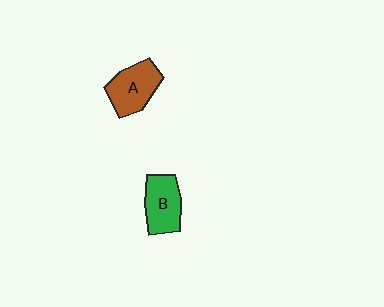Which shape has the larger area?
Shape A (brown).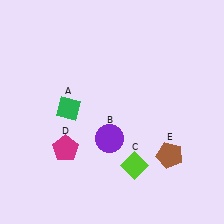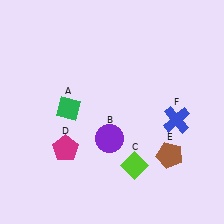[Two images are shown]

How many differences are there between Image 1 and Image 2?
There is 1 difference between the two images.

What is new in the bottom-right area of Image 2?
A blue cross (F) was added in the bottom-right area of Image 2.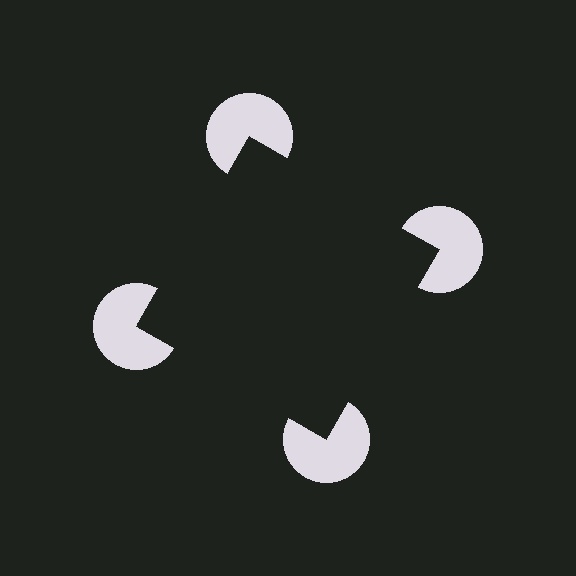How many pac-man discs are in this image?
There are 4 — one at each vertex of the illusory square.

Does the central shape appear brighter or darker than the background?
It typically appears slightly darker than the background, even though no actual brightness change is drawn.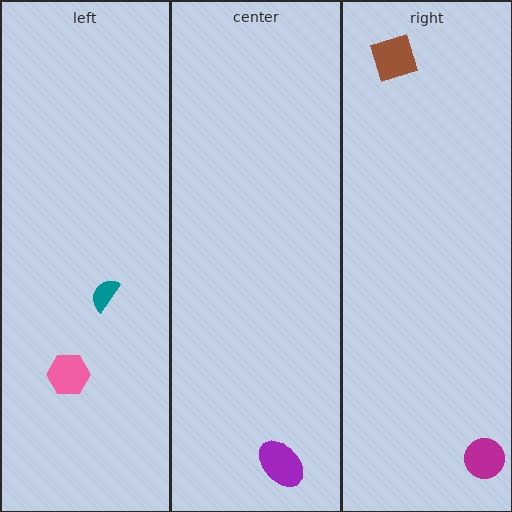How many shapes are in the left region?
2.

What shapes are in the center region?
The purple ellipse.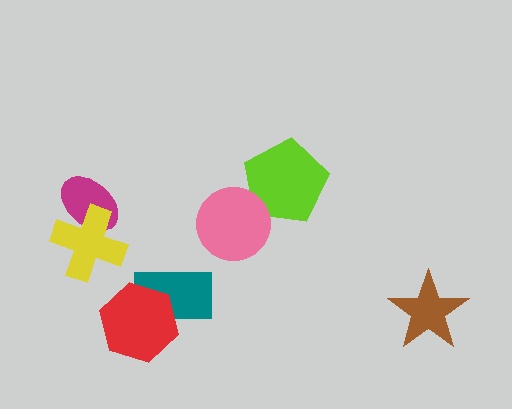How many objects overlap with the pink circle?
1 object overlaps with the pink circle.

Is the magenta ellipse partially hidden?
Yes, it is partially covered by another shape.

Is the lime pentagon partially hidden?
Yes, it is partially covered by another shape.